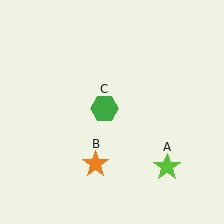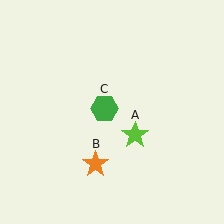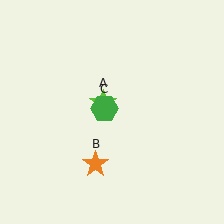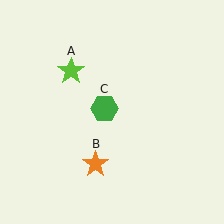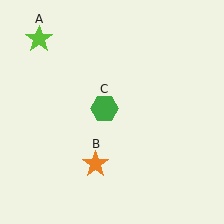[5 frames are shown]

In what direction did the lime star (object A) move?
The lime star (object A) moved up and to the left.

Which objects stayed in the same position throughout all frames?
Orange star (object B) and green hexagon (object C) remained stationary.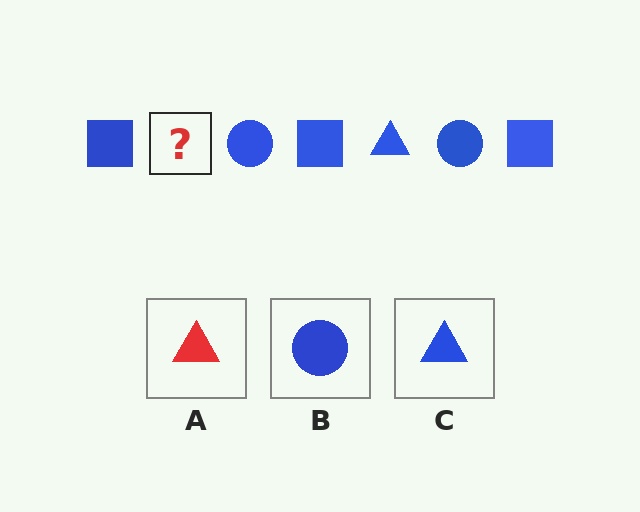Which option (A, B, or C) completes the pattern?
C.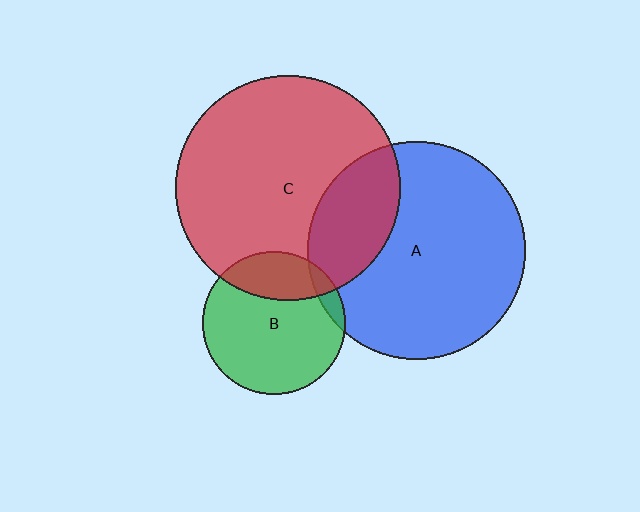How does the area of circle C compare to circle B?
Approximately 2.5 times.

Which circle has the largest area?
Circle C (red).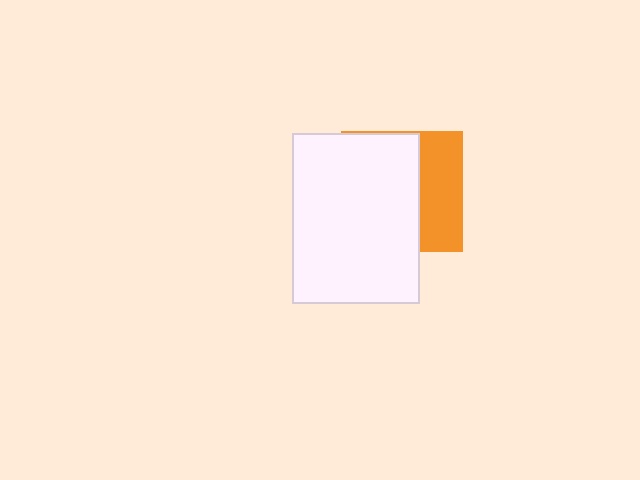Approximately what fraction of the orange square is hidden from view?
Roughly 63% of the orange square is hidden behind the white rectangle.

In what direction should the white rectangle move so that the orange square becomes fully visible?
The white rectangle should move left. That is the shortest direction to clear the overlap and leave the orange square fully visible.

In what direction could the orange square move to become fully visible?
The orange square could move right. That would shift it out from behind the white rectangle entirely.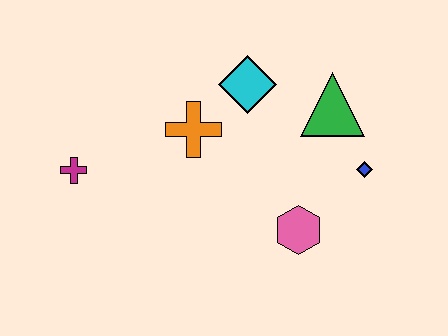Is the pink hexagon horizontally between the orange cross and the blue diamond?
Yes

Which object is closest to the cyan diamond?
The orange cross is closest to the cyan diamond.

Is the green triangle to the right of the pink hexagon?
Yes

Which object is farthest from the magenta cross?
The blue diamond is farthest from the magenta cross.